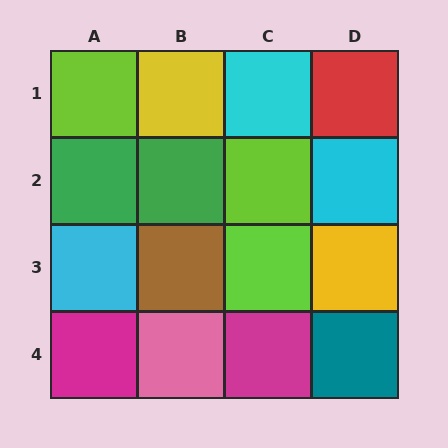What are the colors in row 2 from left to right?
Green, green, lime, cyan.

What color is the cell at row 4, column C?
Magenta.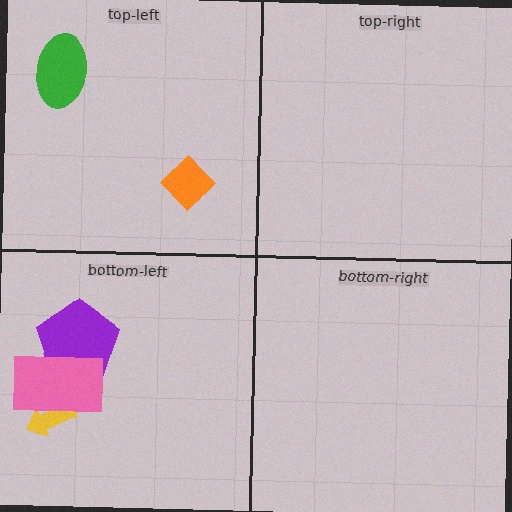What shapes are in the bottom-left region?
The purple pentagon, the yellow arrow, the pink rectangle.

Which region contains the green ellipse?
The top-left region.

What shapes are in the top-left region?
The green ellipse, the orange diamond.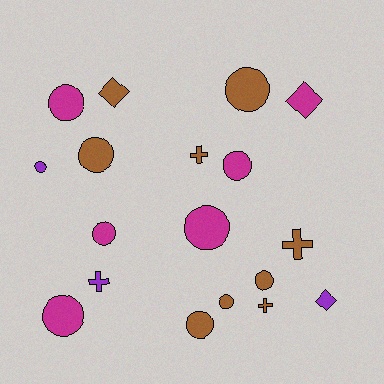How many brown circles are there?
There are 5 brown circles.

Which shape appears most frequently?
Circle, with 11 objects.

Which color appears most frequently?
Brown, with 9 objects.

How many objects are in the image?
There are 18 objects.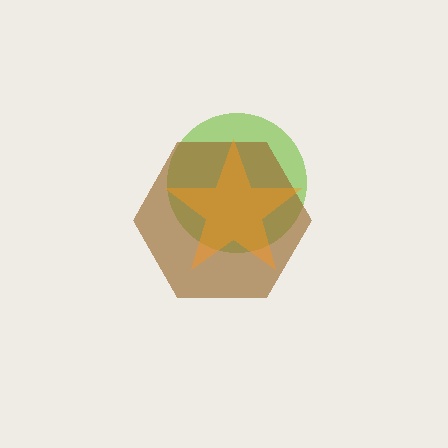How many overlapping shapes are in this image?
There are 3 overlapping shapes in the image.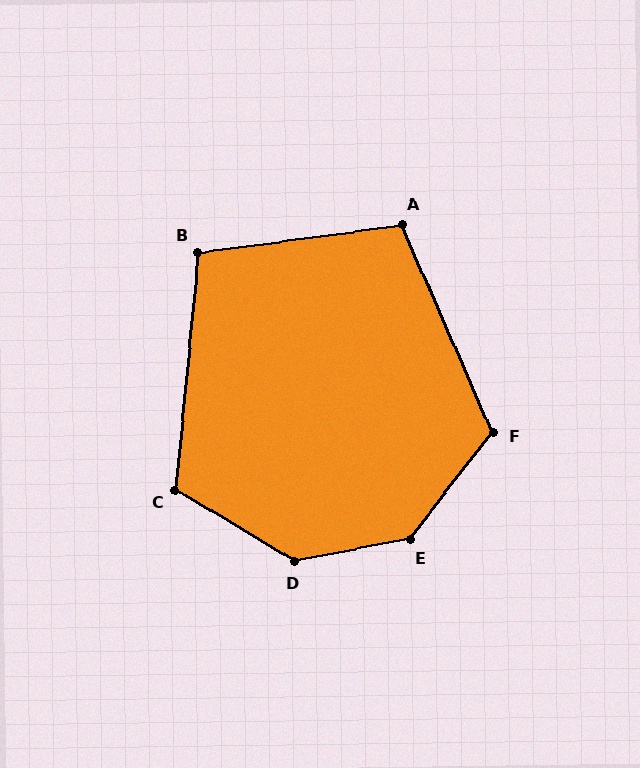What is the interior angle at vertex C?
Approximately 115 degrees (obtuse).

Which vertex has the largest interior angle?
E, at approximately 139 degrees.